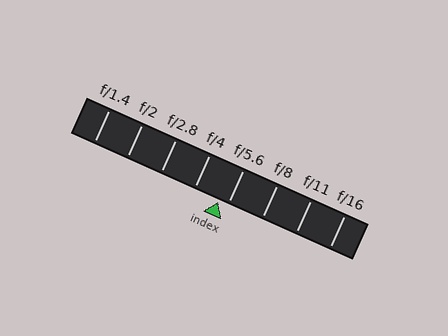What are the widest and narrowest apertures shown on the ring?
The widest aperture shown is f/1.4 and the narrowest is f/16.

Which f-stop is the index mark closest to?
The index mark is closest to f/5.6.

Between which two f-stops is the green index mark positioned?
The index mark is between f/4 and f/5.6.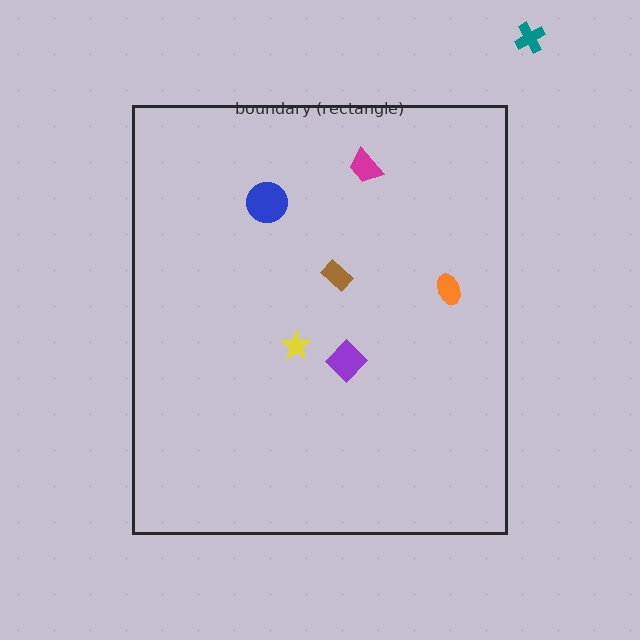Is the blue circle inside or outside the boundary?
Inside.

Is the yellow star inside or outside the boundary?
Inside.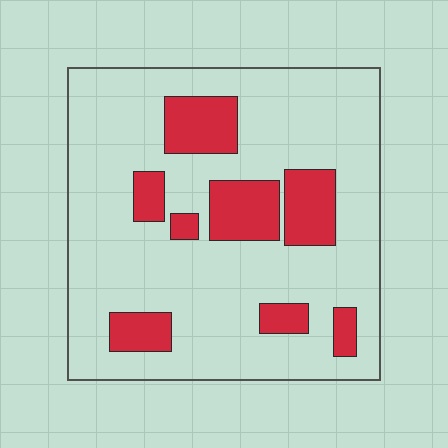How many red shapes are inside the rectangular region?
8.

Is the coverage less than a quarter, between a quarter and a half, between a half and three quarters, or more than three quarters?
Less than a quarter.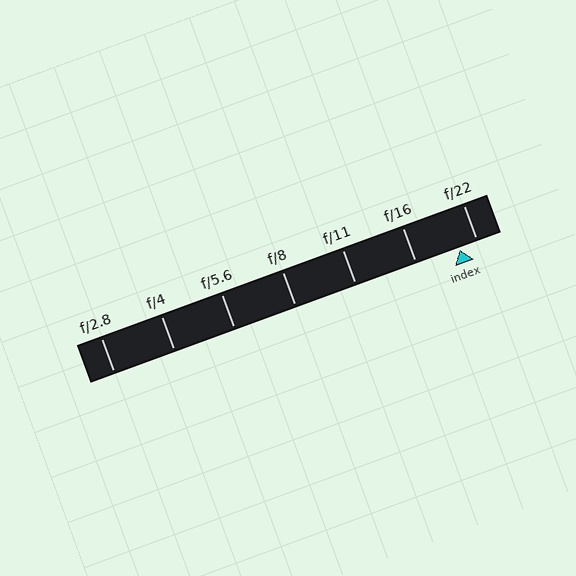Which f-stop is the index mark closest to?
The index mark is closest to f/22.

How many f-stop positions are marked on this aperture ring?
There are 7 f-stop positions marked.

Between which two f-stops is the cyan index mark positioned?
The index mark is between f/16 and f/22.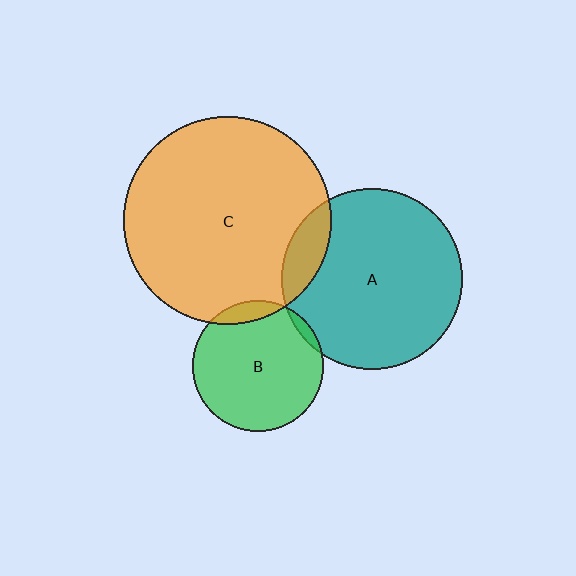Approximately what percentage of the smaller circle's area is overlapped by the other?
Approximately 5%.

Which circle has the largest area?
Circle C (orange).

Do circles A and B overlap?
Yes.